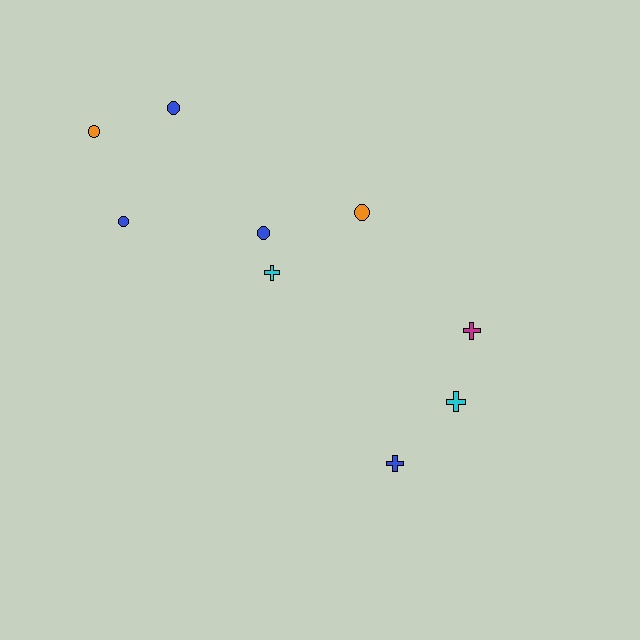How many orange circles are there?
There are 2 orange circles.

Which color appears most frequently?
Blue, with 4 objects.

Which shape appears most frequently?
Circle, with 5 objects.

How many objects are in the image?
There are 9 objects.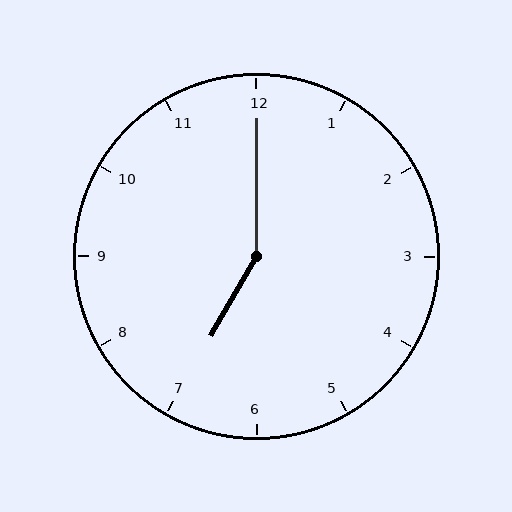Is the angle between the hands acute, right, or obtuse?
It is obtuse.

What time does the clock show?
7:00.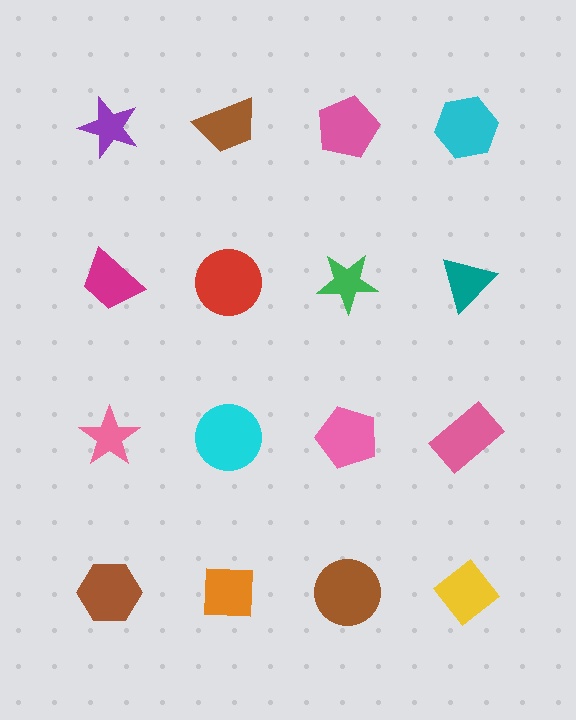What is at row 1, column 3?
A pink pentagon.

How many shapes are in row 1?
4 shapes.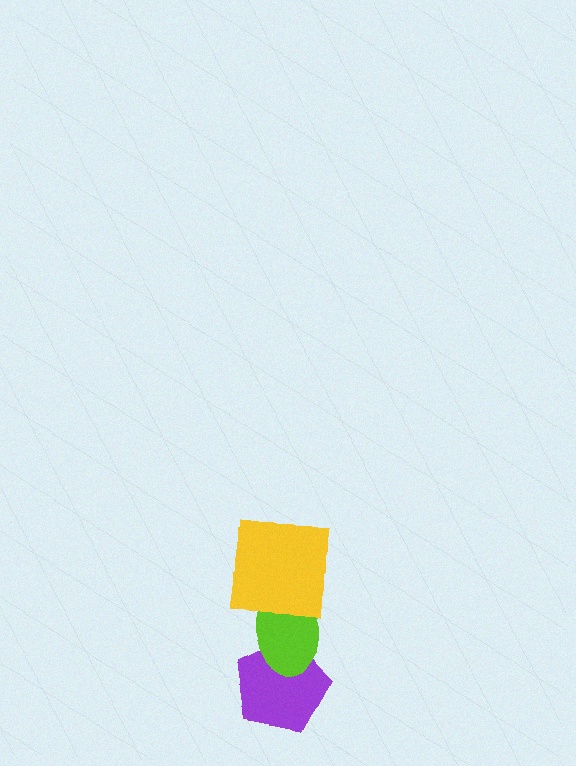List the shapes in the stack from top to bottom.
From top to bottom: the yellow square, the lime ellipse, the purple pentagon.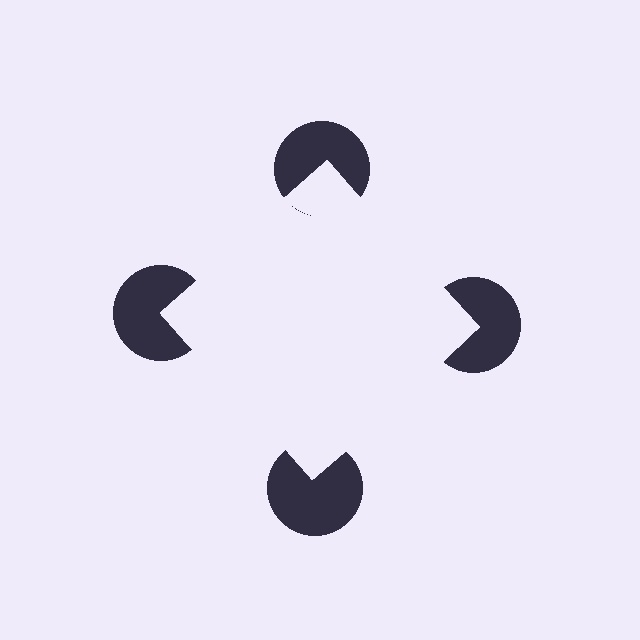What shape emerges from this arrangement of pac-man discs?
An illusory square — its edges are inferred from the aligned wedge cuts in the pac-man discs, not physically drawn.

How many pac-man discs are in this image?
There are 4 — one at each vertex of the illusory square.